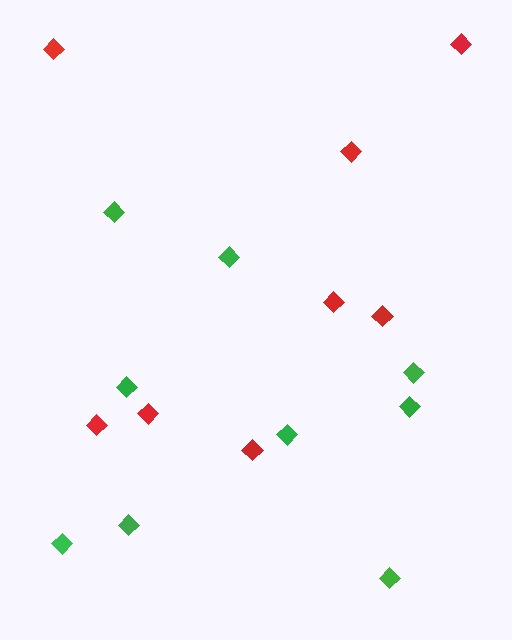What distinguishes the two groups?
There are 2 groups: one group of red diamonds (8) and one group of green diamonds (9).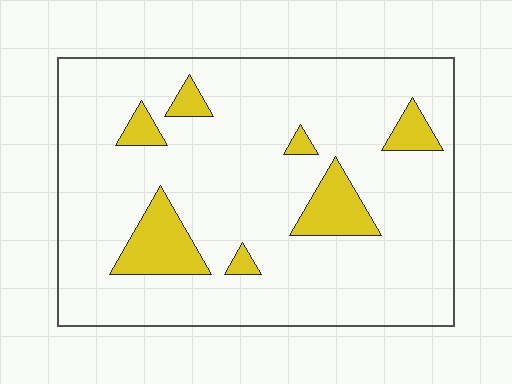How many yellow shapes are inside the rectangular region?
7.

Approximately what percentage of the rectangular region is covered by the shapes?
Approximately 15%.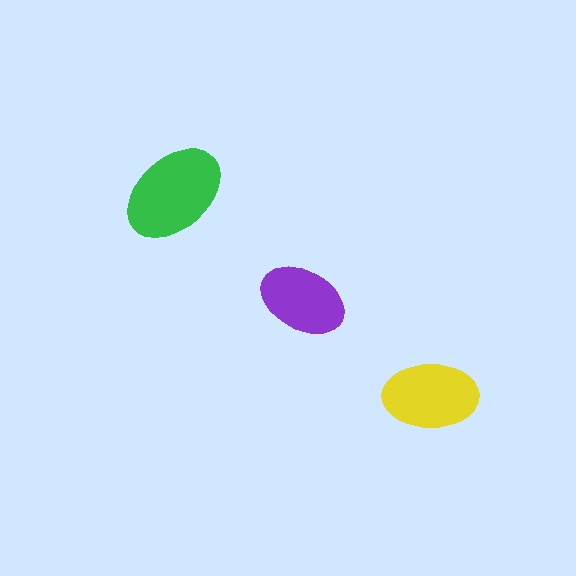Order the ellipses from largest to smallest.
the green one, the yellow one, the purple one.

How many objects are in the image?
There are 3 objects in the image.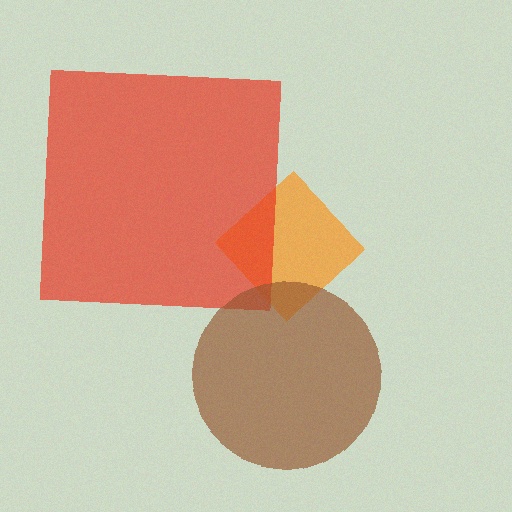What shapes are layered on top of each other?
The layered shapes are: an orange diamond, a red square, a brown circle.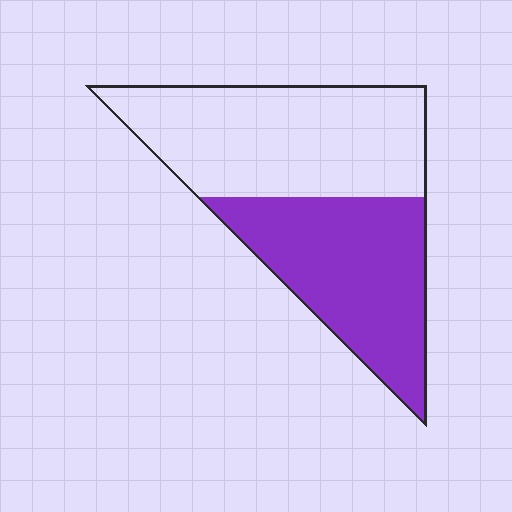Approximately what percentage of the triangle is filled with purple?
Approximately 45%.